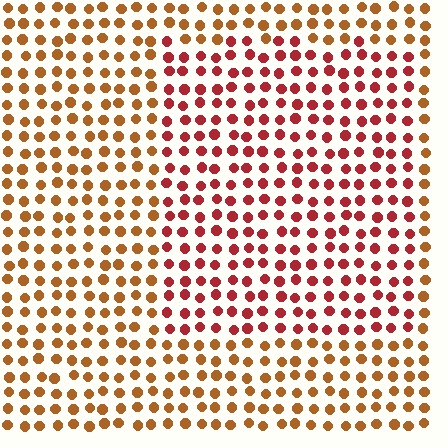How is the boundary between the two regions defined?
The boundary is defined purely by a slight shift in hue (about 34 degrees). Spacing, size, and orientation are identical on both sides.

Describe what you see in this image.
The image is filled with small brown elements in a uniform arrangement. A rectangle-shaped region is visible where the elements are tinted to a slightly different hue, forming a subtle color boundary.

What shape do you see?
I see a rectangle.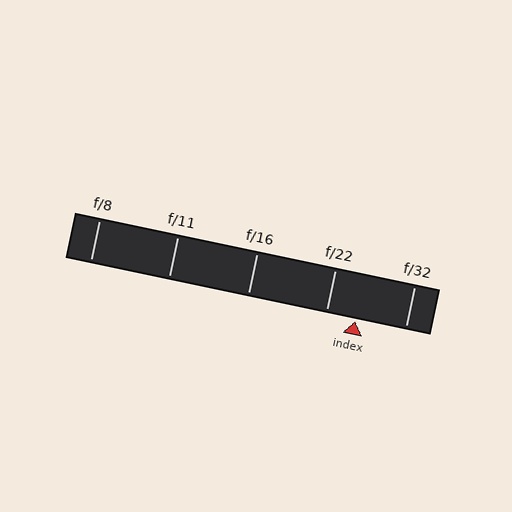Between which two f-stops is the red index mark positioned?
The index mark is between f/22 and f/32.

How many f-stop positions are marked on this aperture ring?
There are 5 f-stop positions marked.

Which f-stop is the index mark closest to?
The index mark is closest to f/22.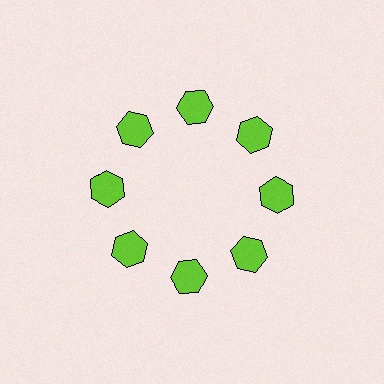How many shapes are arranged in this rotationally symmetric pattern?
There are 8 shapes, arranged in 8 groups of 1.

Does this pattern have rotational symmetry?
Yes, this pattern has 8-fold rotational symmetry. It looks the same after rotating 45 degrees around the center.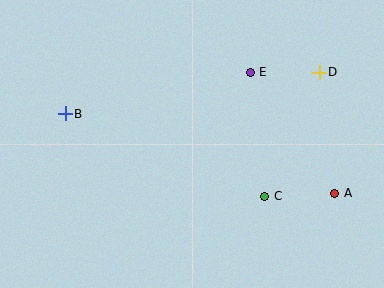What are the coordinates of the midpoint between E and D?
The midpoint between E and D is at (285, 72).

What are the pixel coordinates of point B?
Point B is at (65, 114).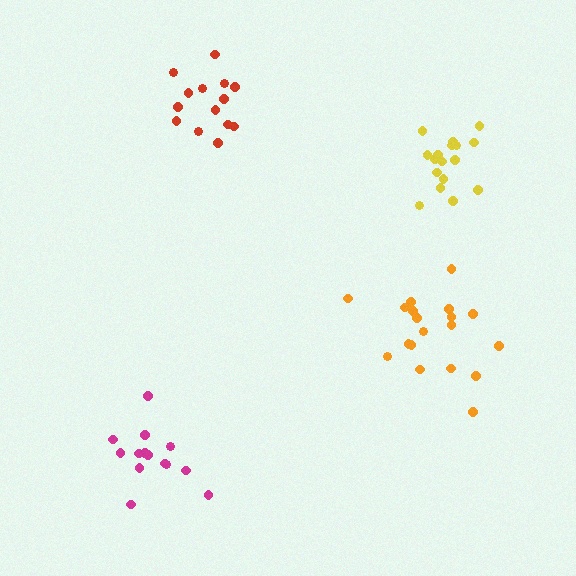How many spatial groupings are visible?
There are 4 spatial groupings.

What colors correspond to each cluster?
The clusters are colored: orange, magenta, yellow, red.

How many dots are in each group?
Group 1: 19 dots, Group 2: 14 dots, Group 3: 17 dots, Group 4: 14 dots (64 total).